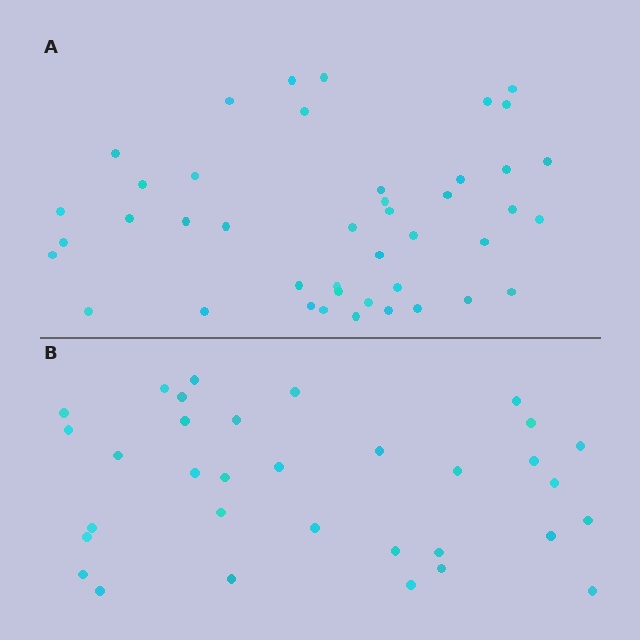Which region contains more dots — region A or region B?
Region A (the top region) has more dots.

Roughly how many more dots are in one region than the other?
Region A has roughly 10 or so more dots than region B.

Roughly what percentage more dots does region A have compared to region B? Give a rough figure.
About 30% more.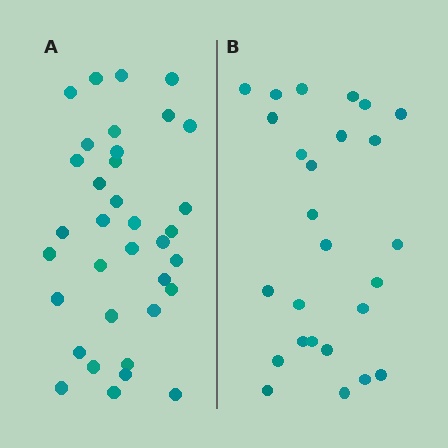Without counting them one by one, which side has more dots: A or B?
Region A (the left region) has more dots.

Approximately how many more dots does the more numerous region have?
Region A has roughly 8 or so more dots than region B.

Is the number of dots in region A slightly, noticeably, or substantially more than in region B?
Region A has noticeably more, but not dramatically so. The ratio is roughly 1.3 to 1.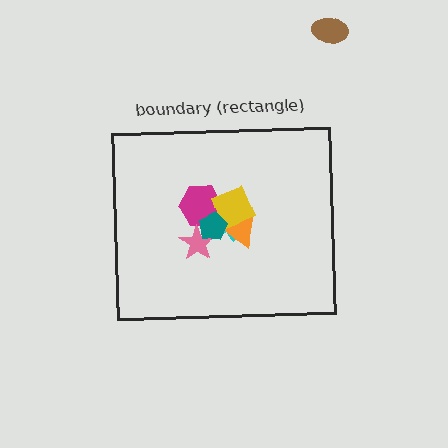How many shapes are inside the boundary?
6 inside, 1 outside.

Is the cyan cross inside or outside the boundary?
Inside.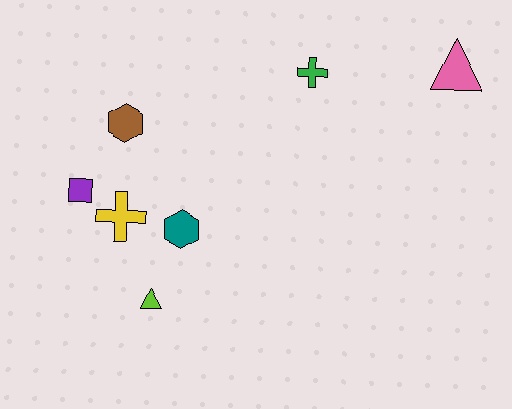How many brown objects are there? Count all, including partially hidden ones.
There is 1 brown object.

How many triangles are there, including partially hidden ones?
There are 2 triangles.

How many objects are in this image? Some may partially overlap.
There are 7 objects.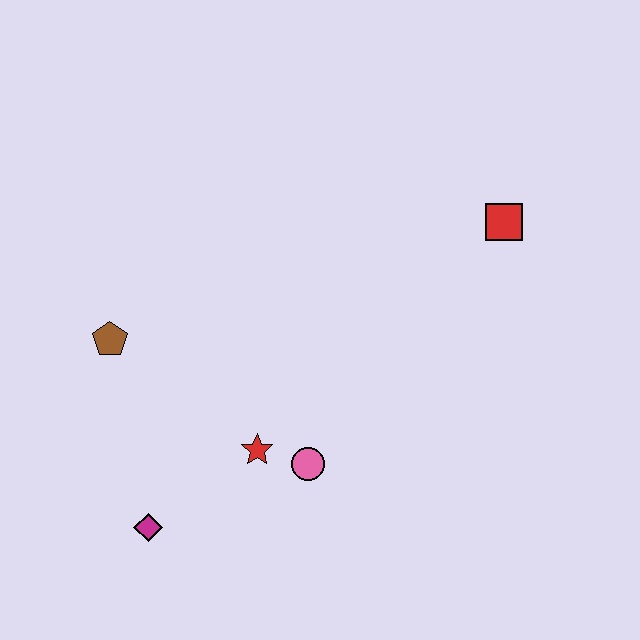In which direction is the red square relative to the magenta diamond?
The red square is to the right of the magenta diamond.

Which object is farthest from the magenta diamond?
The red square is farthest from the magenta diamond.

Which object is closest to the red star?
The pink circle is closest to the red star.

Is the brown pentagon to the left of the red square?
Yes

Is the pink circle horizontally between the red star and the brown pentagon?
No